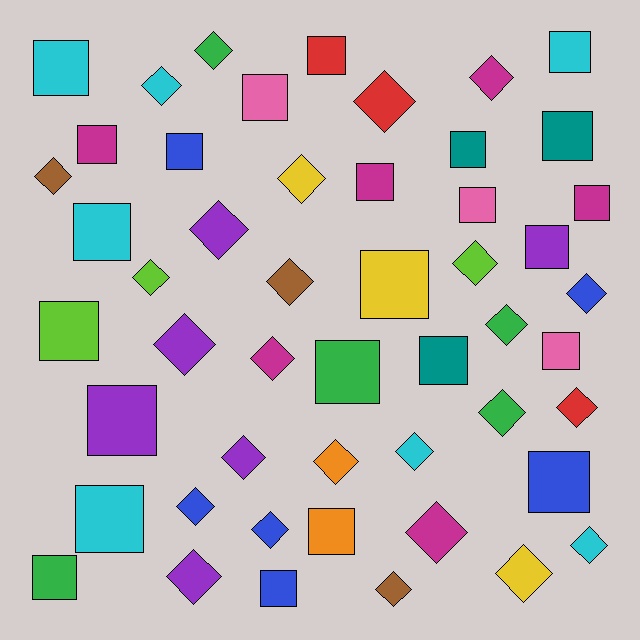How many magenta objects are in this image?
There are 6 magenta objects.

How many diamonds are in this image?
There are 26 diamonds.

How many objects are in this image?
There are 50 objects.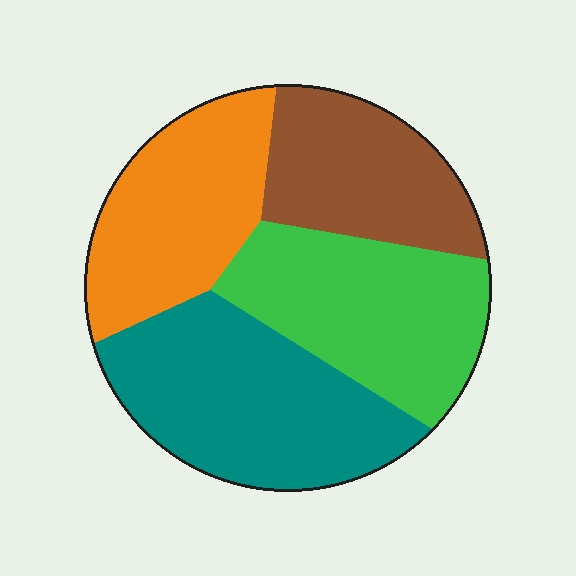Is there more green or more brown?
Green.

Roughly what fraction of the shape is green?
Green takes up between a quarter and a half of the shape.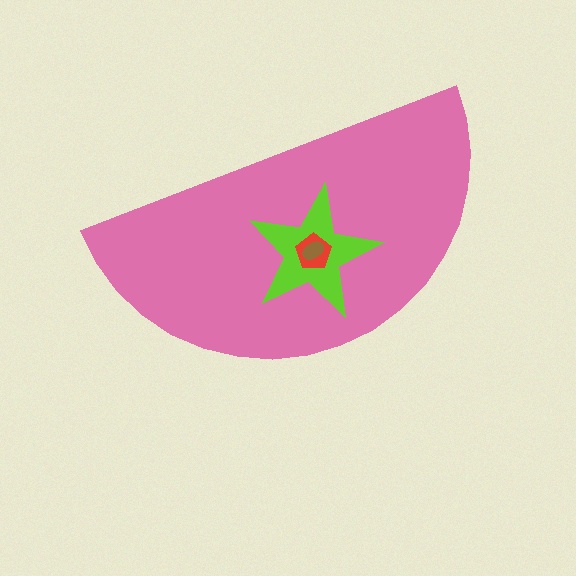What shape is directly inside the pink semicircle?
The lime star.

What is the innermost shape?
The brown ellipse.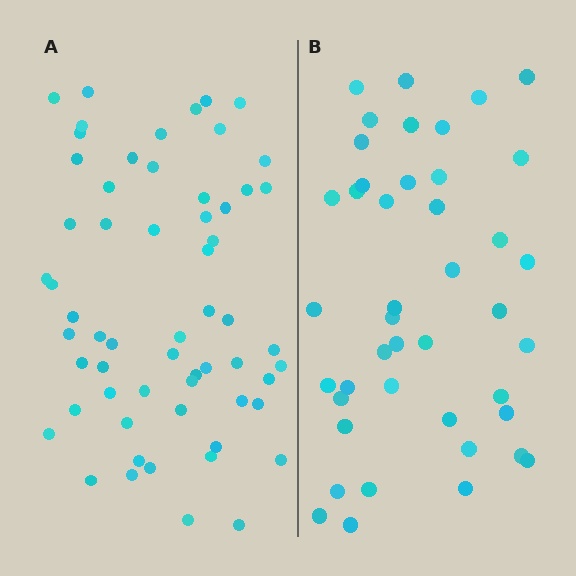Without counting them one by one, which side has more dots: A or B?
Region A (the left region) has more dots.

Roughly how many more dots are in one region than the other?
Region A has approximately 15 more dots than region B.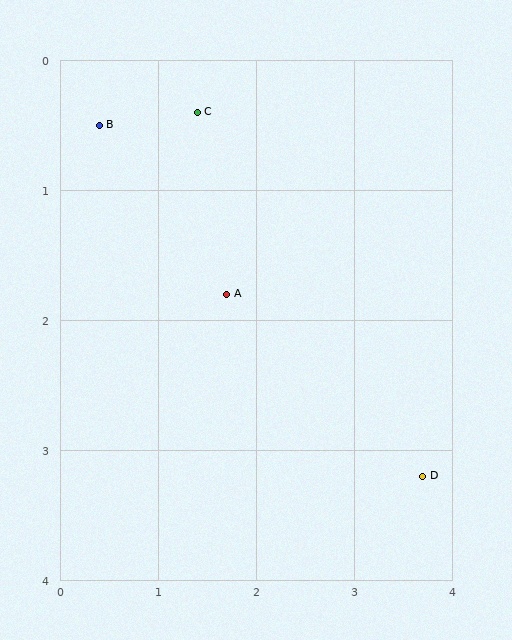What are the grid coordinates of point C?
Point C is at approximately (1.4, 0.4).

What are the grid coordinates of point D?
Point D is at approximately (3.7, 3.2).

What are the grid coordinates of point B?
Point B is at approximately (0.4, 0.5).